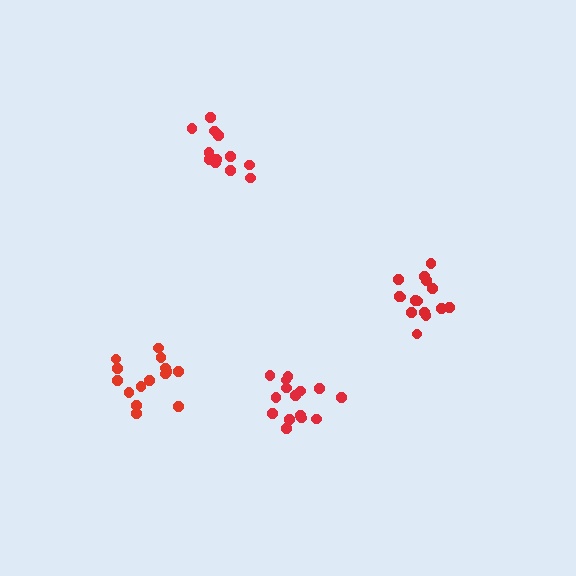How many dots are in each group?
Group 1: 15 dots, Group 2: 15 dots, Group 3: 12 dots, Group 4: 15 dots (57 total).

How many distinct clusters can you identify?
There are 4 distinct clusters.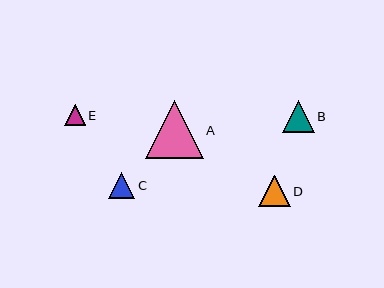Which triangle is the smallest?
Triangle E is the smallest with a size of approximately 21 pixels.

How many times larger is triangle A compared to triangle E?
Triangle A is approximately 2.8 times the size of triangle E.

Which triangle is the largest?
Triangle A is the largest with a size of approximately 58 pixels.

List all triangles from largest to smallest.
From largest to smallest: A, B, D, C, E.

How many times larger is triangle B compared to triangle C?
Triangle B is approximately 1.2 times the size of triangle C.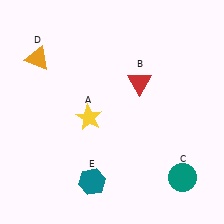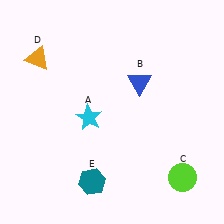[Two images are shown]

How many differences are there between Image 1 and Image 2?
There are 3 differences between the two images.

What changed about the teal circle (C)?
In Image 1, C is teal. In Image 2, it changed to lime.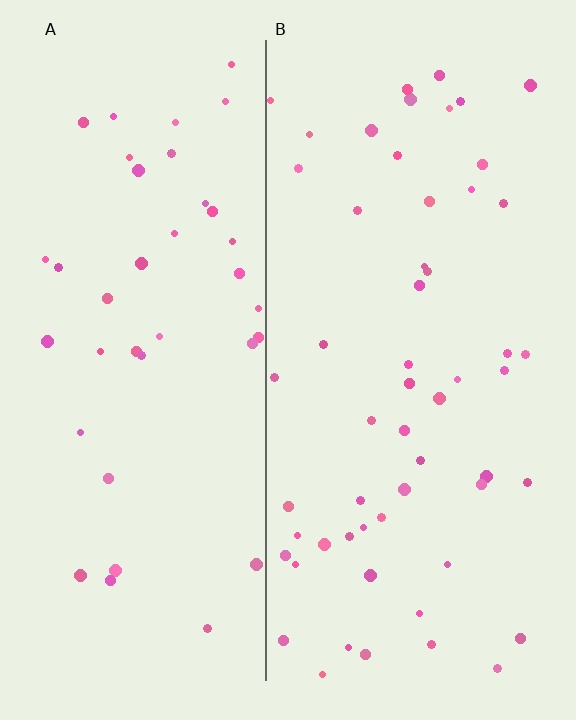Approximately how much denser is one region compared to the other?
Approximately 1.4× — region B over region A.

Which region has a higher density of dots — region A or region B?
B (the right).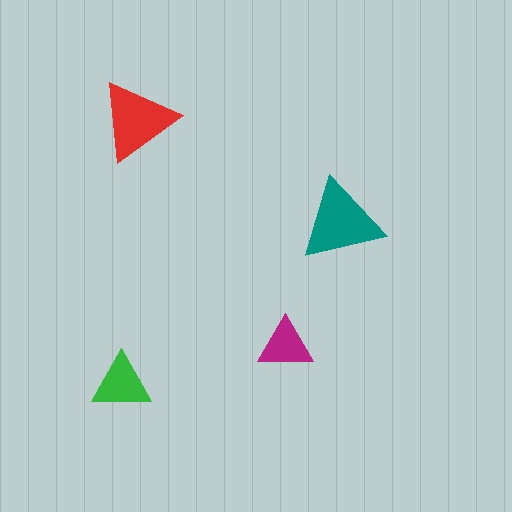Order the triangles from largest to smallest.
the teal one, the red one, the green one, the magenta one.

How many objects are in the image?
There are 4 objects in the image.